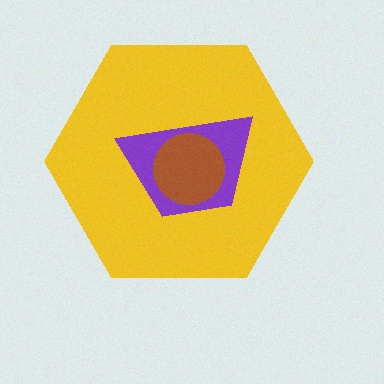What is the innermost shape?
The brown circle.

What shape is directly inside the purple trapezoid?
The brown circle.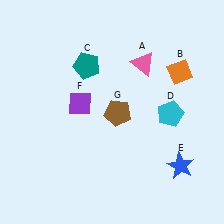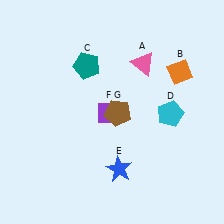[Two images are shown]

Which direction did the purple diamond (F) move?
The purple diamond (F) moved right.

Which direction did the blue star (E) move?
The blue star (E) moved left.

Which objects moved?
The objects that moved are: the blue star (E), the purple diamond (F).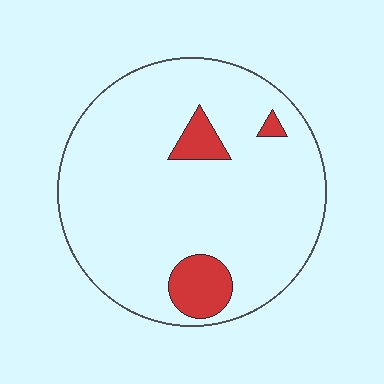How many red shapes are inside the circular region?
3.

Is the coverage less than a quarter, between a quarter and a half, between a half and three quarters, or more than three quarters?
Less than a quarter.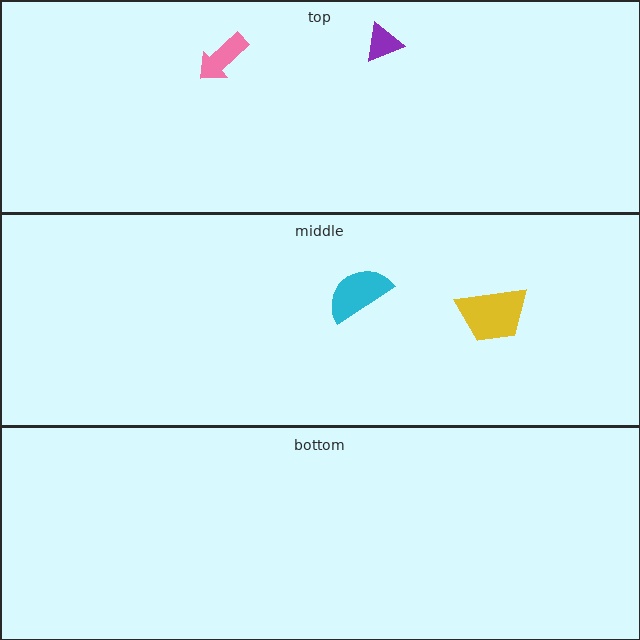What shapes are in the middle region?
The yellow trapezoid, the cyan semicircle.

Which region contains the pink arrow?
The top region.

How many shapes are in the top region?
2.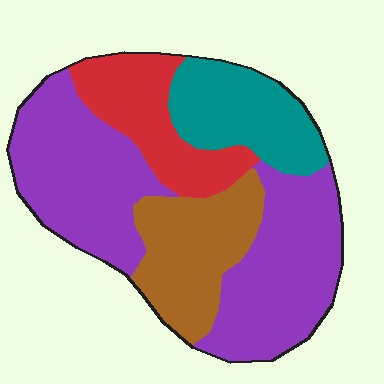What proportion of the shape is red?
Red takes up about one sixth (1/6) of the shape.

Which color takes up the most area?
Purple, at roughly 50%.